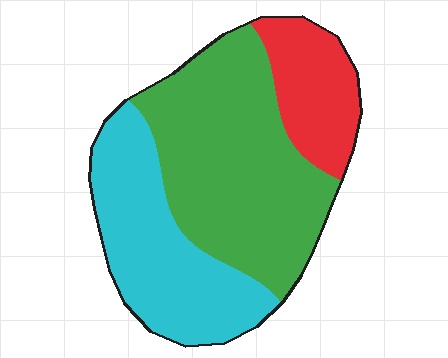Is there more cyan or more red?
Cyan.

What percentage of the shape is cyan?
Cyan covers 34% of the shape.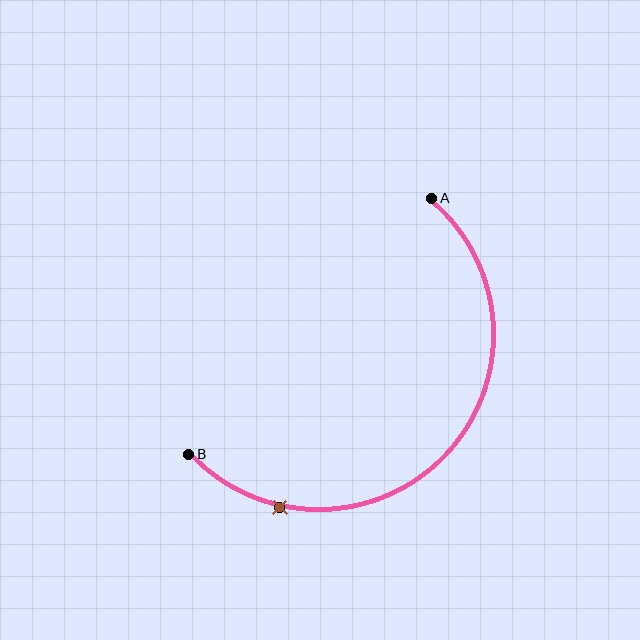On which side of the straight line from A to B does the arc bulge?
The arc bulges below and to the right of the straight line connecting A and B.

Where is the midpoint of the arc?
The arc midpoint is the point on the curve farthest from the straight line joining A and B. It sits below and to the right of that line.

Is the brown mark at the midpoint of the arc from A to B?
No. The brown mark lies on the arc but is closer to endpoint B. The arc midpoint would be at the point on the curve equidistant along the arc from both A and B.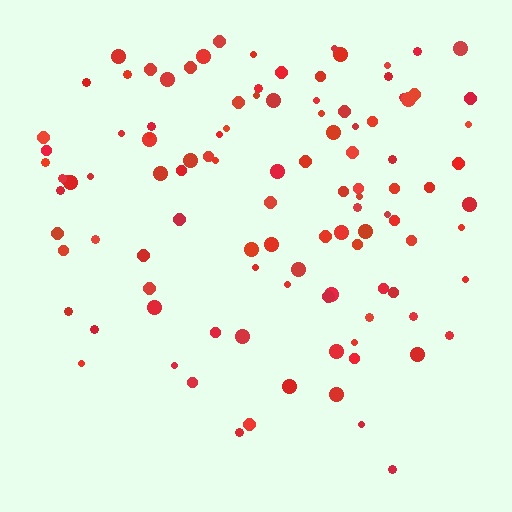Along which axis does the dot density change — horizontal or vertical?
Vertical.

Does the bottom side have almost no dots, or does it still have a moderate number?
Still a moderate number, just noticeably fewer than the top.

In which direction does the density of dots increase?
From bottom to top, with the top side densest.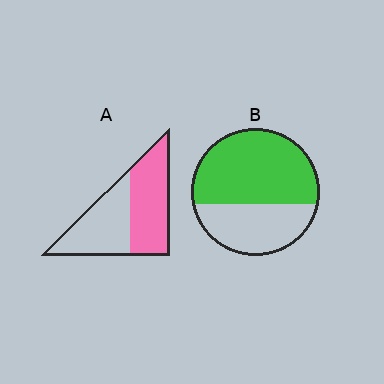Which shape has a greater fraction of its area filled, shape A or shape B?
Shape B.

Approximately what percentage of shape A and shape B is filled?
A is approximately 50% and B is approximately 60%.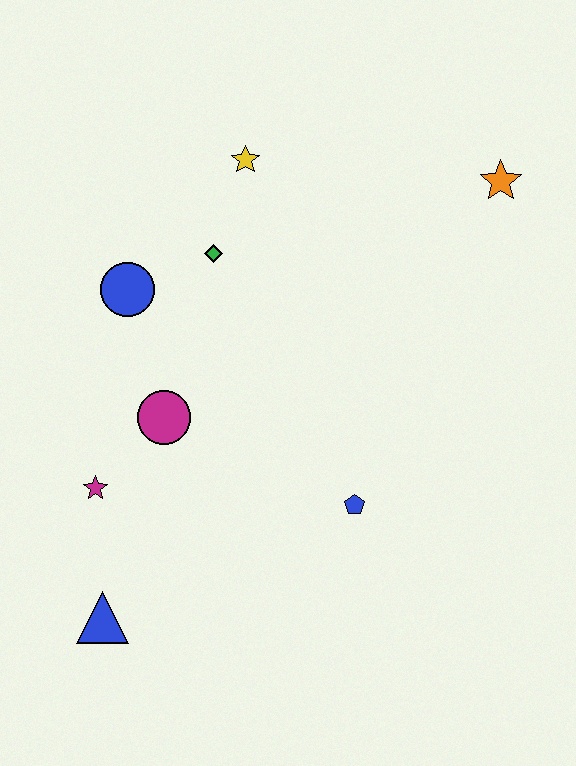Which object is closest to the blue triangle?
The magenta star is closest to the blue triangle.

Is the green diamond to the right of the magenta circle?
Yes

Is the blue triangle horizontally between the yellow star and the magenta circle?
No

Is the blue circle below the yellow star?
Yes